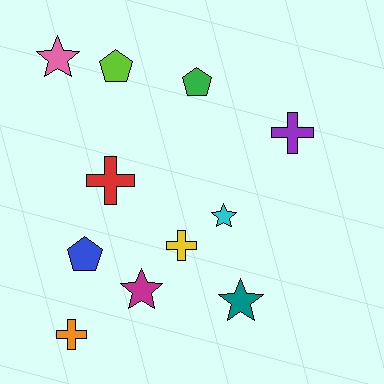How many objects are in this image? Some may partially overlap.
There are 11 objects.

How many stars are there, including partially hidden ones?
There are 4 stars.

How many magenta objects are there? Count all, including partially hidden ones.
There is 1 magenta object.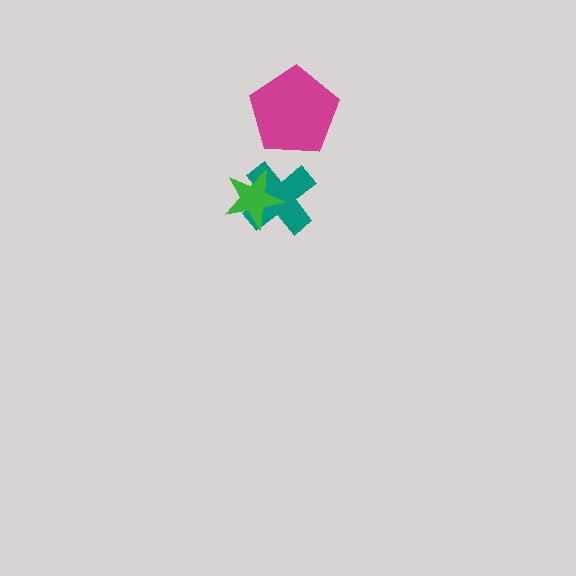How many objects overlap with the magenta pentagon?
0 objects overlap with the magenta pentagon.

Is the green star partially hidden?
No, no other shape covers it.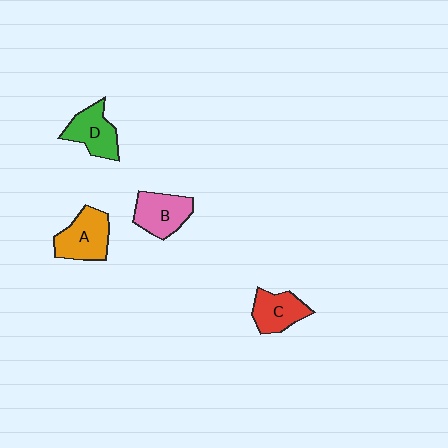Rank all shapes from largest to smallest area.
From largest to smallest: A (orange), B (pink), D (green), C (red).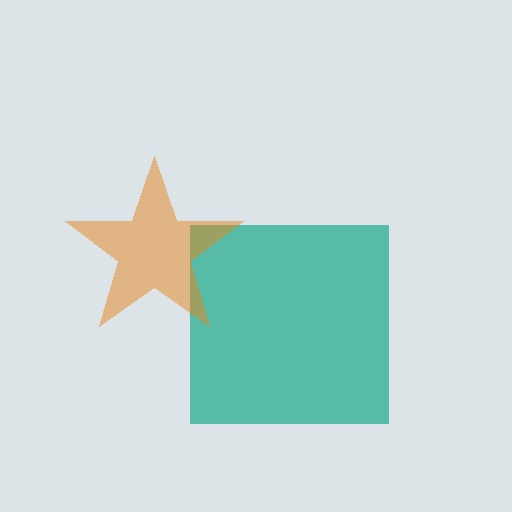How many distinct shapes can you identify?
There are 2 distinct shapes: a teal square, an orange star.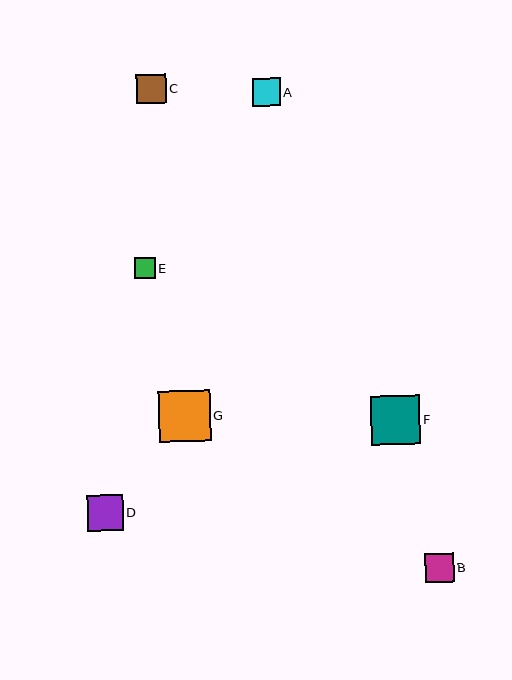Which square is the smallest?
Square E is the smallest with a size of approximately 21 pixels.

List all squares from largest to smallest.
From largest to smallest: G, F, D, C, B, A, E.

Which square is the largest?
Square G is the largest with a size of approximately 52 pixels.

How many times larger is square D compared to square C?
Square D is approximately 1.2 times the size of square C.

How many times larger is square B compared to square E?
Square B is approximately 1.4 times the size of square E.